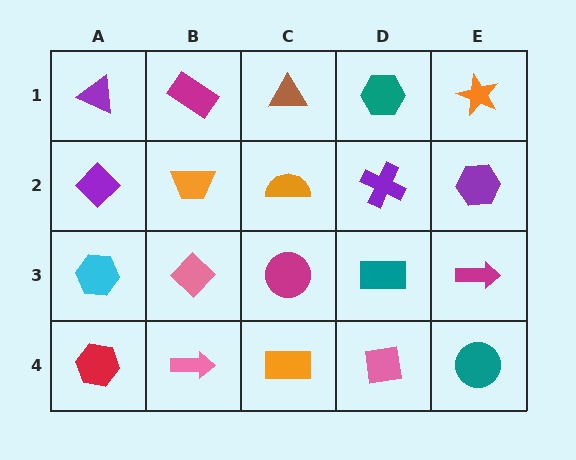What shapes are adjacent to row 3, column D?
A purple cross (row 2, column D), a pink square (row 4, column D), a magenta circle (row 3, column C), a magenta arrow (row 3, column E).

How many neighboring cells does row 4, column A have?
2.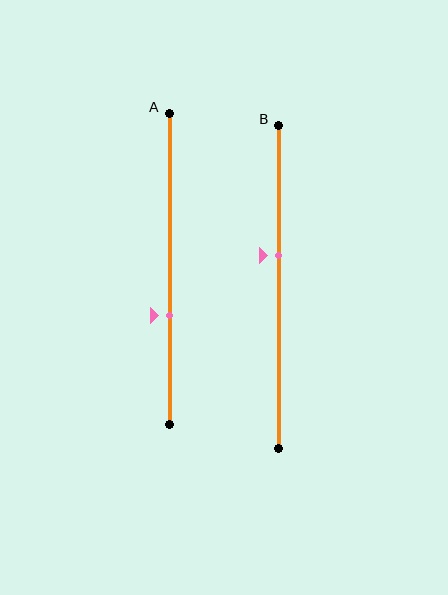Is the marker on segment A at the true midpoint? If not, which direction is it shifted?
No, the marker on segment A is shifted downward by about 15% of the segment length.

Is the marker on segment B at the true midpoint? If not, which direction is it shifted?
No, the marker on segment B is shifted upward by about 10% of the segment length.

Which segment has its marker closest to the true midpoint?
Segment B has its marker closest to the true midpoint.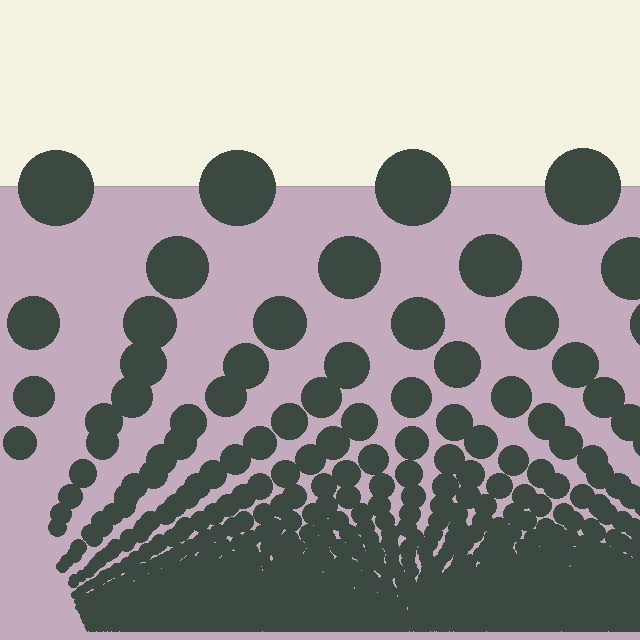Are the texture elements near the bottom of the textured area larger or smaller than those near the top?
Smaller. The gradient is inverted — elements near the bottom are smaller and denser.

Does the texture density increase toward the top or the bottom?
Density increases toward the bottom.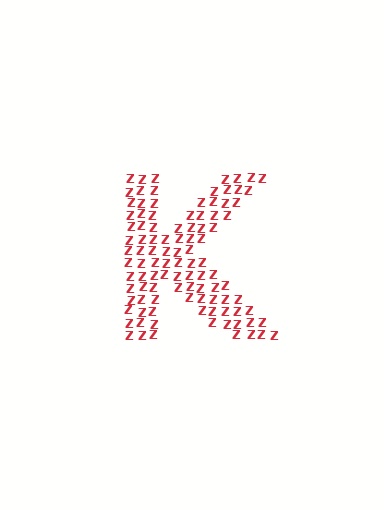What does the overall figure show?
The overall figure shows the letter K.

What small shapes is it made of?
It is made of small letter Z's.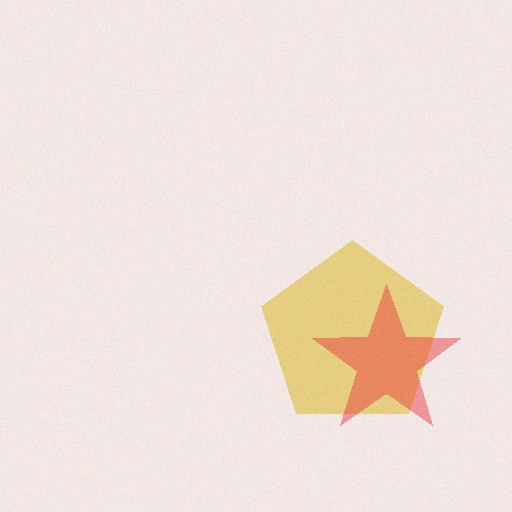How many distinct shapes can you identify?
There are 2 distinct shapes: a yellow pentagon, a red star.